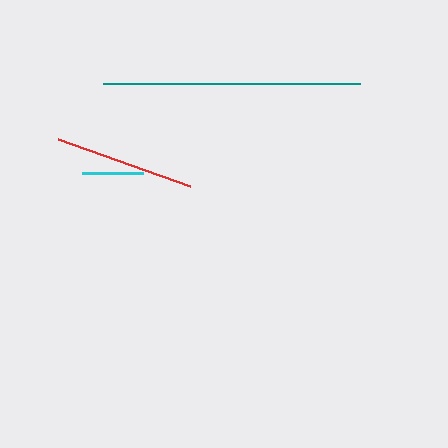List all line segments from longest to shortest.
From longest to shortest: teal, red, cyan.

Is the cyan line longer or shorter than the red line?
The red line is longer than the cyan line.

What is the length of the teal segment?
The teal segment is approximately 257 pixels long.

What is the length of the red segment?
The red segment is approximately 140 pixels long.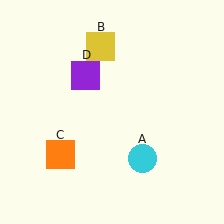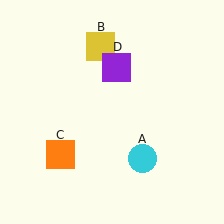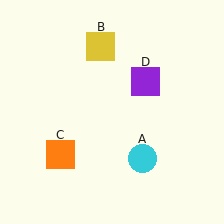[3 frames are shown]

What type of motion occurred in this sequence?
The purple square (object D) rotated clockwise around the center of the scene.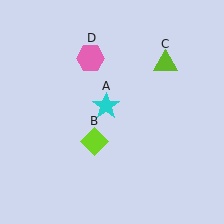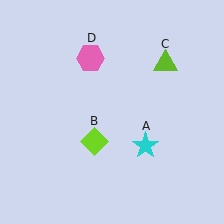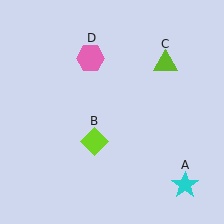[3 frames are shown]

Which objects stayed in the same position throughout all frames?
Lime diamond (object B) and lime triangle (object C) and pink hexagon (object D) remained stationary.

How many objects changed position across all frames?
1 object changed position: cyan star (object A).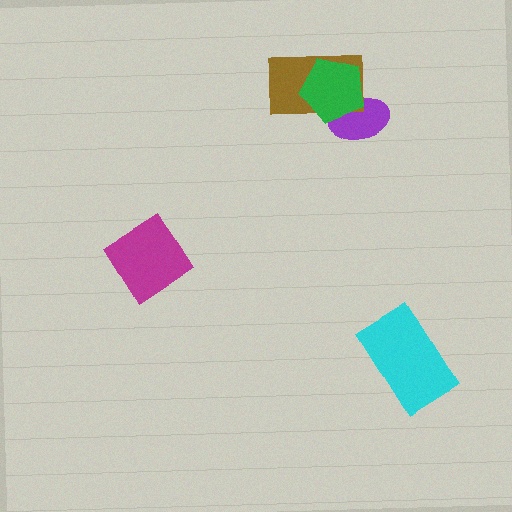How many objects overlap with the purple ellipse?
2 objects overlap with the purple ellipse.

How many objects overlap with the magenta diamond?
0 objects overlap with the magenta diamond.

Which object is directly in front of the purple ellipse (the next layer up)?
The brown rectangle is directly in front of the purple ellipse.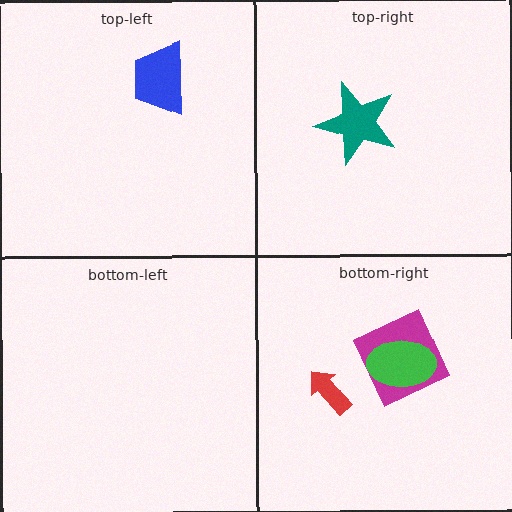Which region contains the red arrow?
The bottom-right region.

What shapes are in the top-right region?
The teal star.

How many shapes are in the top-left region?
1.